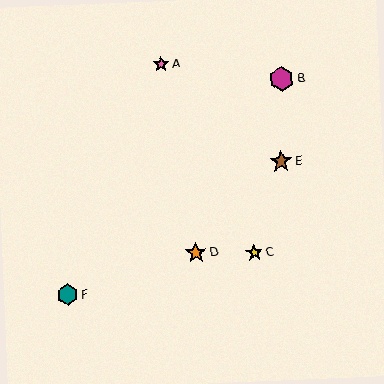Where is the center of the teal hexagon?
The center of the teal hexagon is at (67, 295).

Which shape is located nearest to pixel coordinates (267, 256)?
The yellow star (labeled C) at (254, 253) is nearest to that location.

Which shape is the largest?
The magenta hexagon (labeled B) is the largest.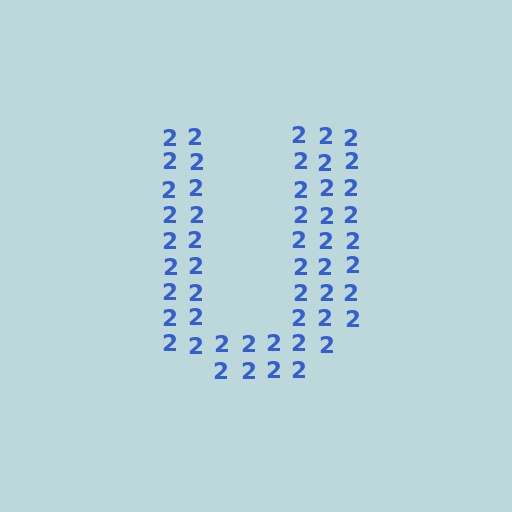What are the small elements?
The small elements are digit 2's.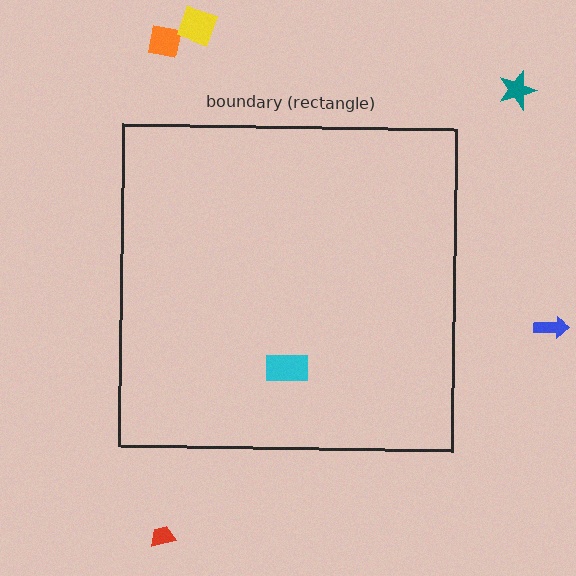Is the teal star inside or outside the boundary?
Outside.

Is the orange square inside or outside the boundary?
Outside.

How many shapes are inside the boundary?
1 inside, 5 outside.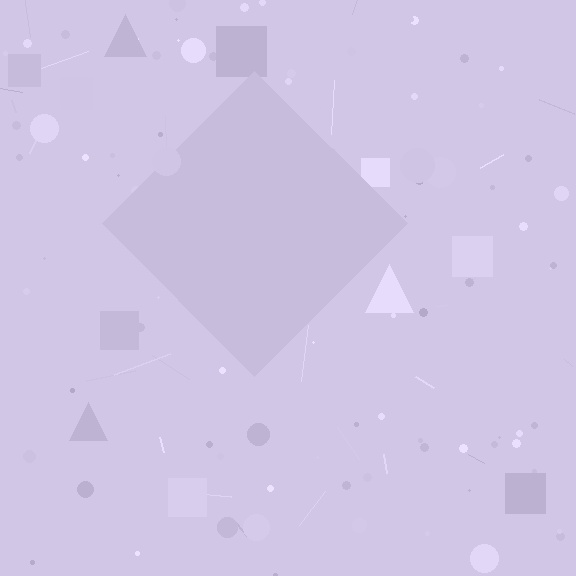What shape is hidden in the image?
A diamond is hidden in the image.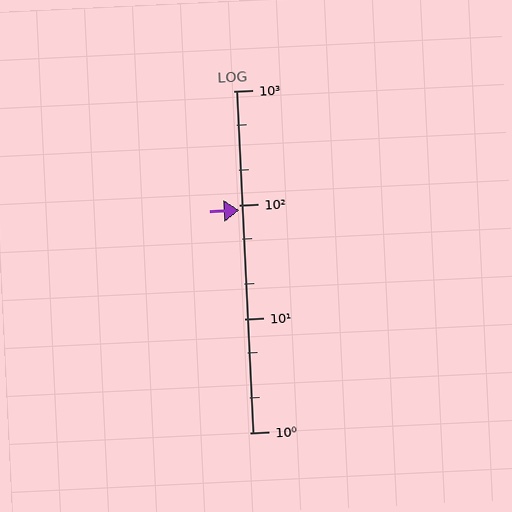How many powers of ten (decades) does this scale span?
The scale spans 3 decades, from 1 to 1000.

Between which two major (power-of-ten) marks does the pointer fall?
The pointer is between 10 and 100.